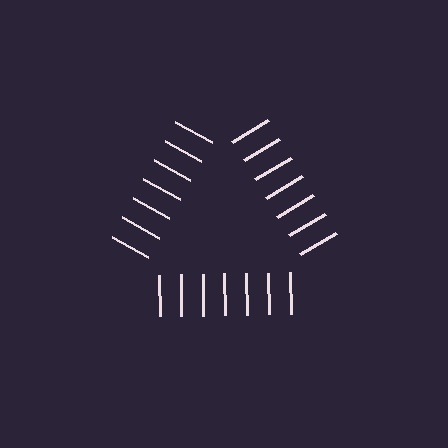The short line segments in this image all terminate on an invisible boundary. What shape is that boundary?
An illusory triangle — the line segments terminate on its edges but no continuous stroke is drawn.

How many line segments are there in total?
21 — 7 along each of the 3 edges.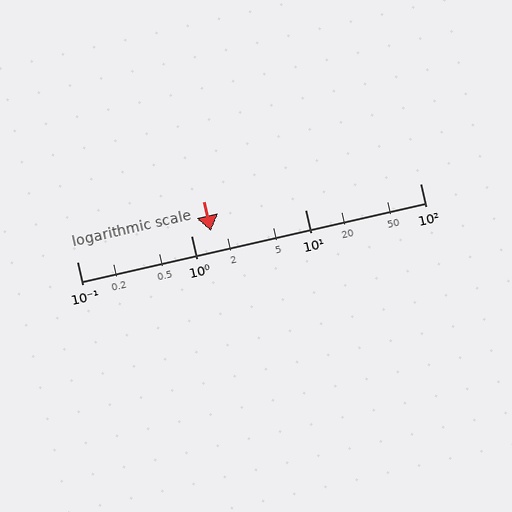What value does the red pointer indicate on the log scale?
The pointer indicates approximately 1.5.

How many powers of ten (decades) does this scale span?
The scale spans 3 decades, from 0.1 to 100.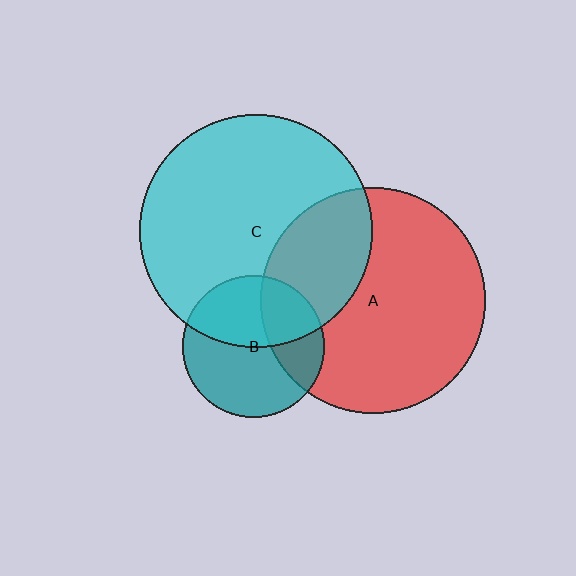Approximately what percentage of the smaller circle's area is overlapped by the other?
Approximately 45%.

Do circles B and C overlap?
Yes.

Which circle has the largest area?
Circle C (cyan).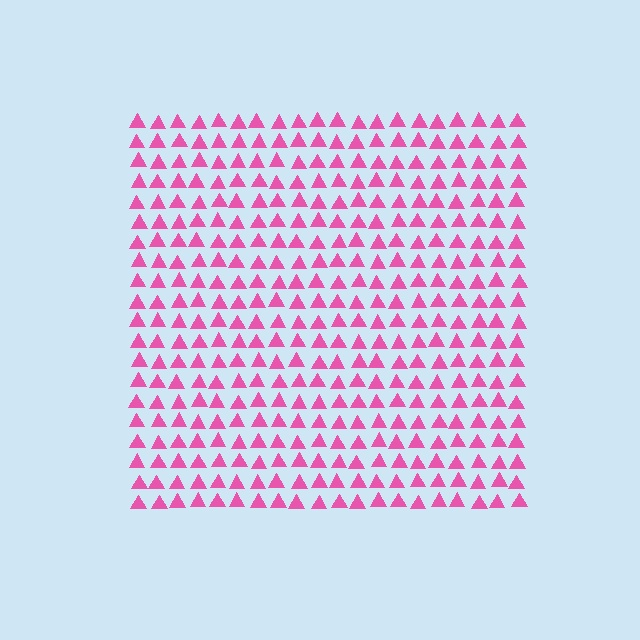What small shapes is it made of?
It is made of small triangles.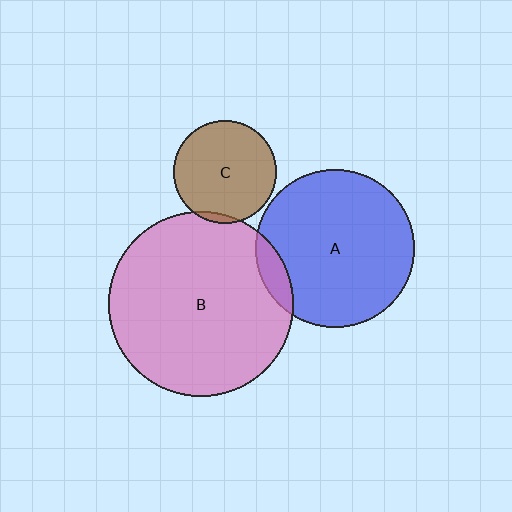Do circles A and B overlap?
Yes.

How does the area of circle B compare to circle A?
Approximately 1.4 times.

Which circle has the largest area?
Circle B (pink).